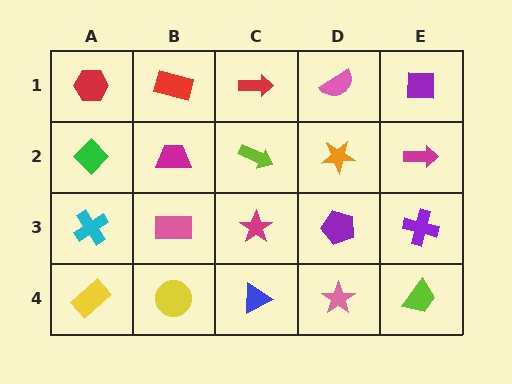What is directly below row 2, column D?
A purple pentagon.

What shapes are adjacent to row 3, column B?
A magenta trapezoid (row 2, column B), a yellow circle (row 4, column B), a cyan cross (row 3, column A), a magenta star (row 3, column C).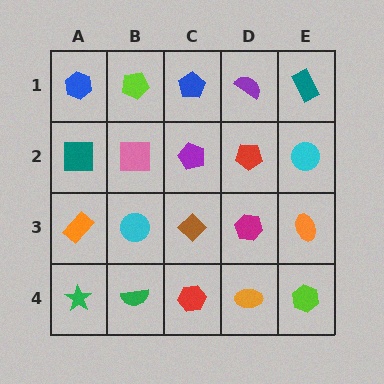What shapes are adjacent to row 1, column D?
A red pentagon (row 2, column D), a blue pentagon (row 1, column C), a teal rectangle (row 1, column E).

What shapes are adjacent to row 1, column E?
A cyan circle (row 2, column E), a purple semicircle (row 1, column D).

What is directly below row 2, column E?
An orange ellipse.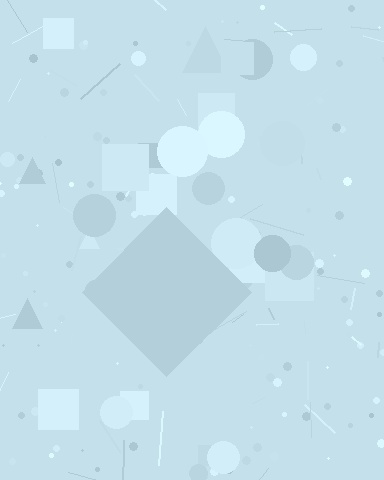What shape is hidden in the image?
A diamond is hidden in the image.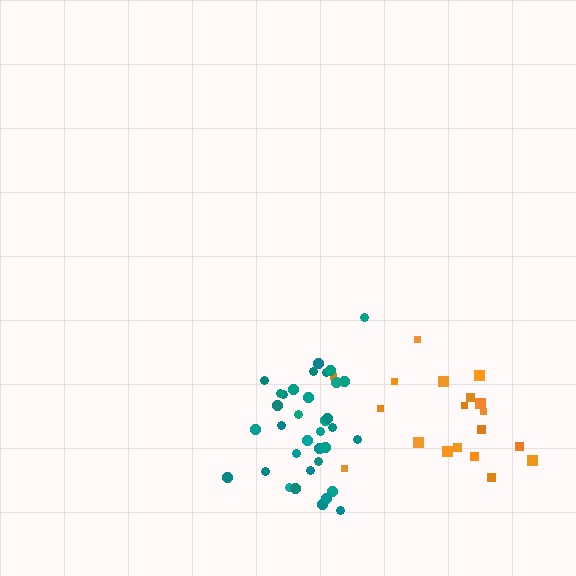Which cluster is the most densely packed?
Teal.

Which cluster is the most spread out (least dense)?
Orange.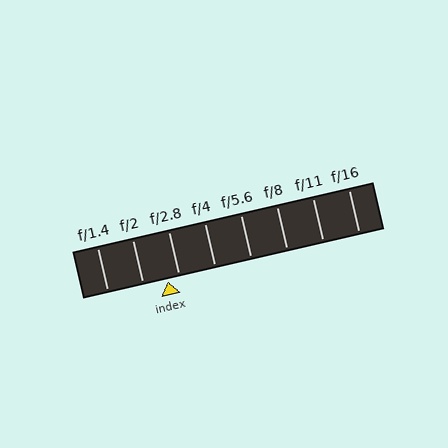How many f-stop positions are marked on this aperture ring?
There are 8 f-stop positions marked.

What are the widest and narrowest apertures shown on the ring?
The widest aperture shown is f/1.4 and the narrowest is f/16.